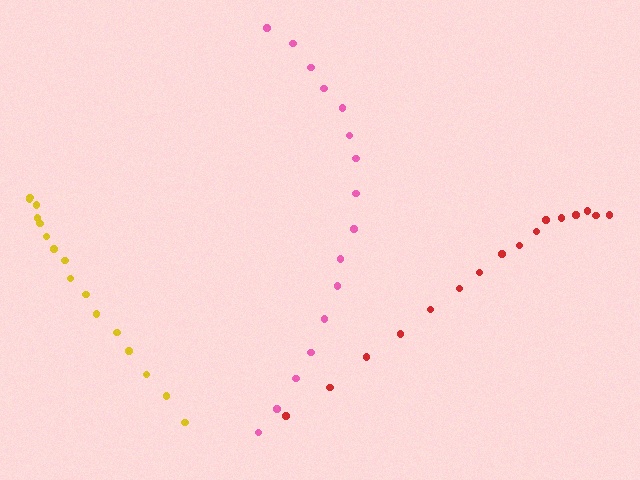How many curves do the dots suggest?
There are 3 distinct paths.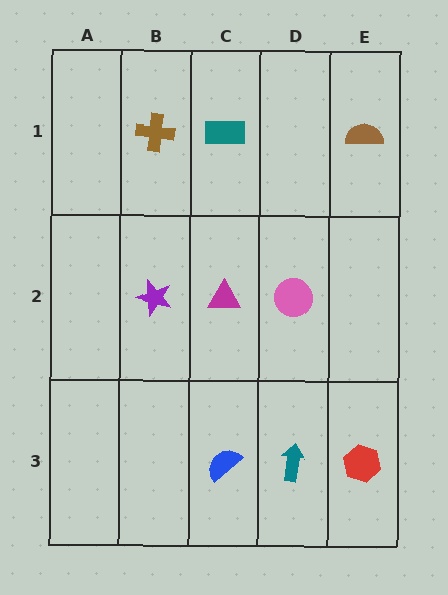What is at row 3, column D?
A teal arrow.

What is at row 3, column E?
A red hexagon.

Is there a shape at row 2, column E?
No, that cell is empty.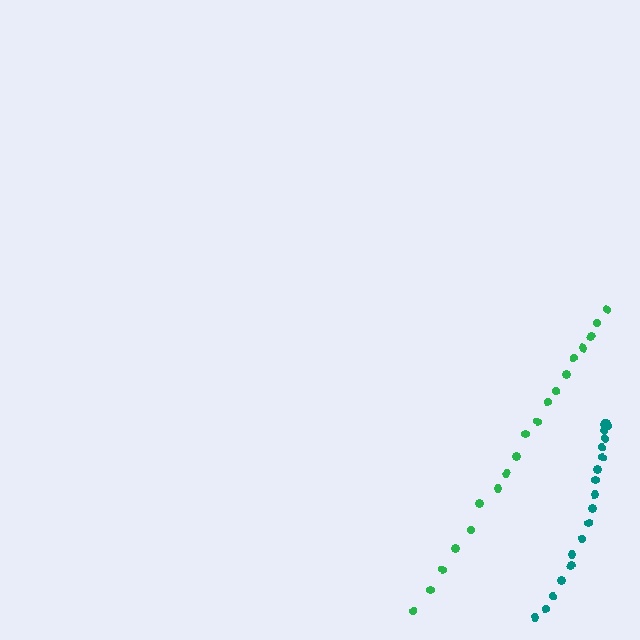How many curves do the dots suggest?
There are 2 distinct paths.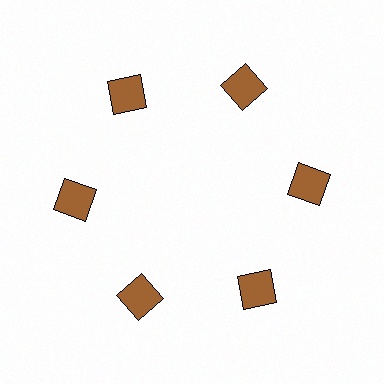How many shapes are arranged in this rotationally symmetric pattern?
There are 6 shapes, arranged in 6 groups of 1.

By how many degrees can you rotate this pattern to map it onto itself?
The pattern maps onto itself every 60 degrees of rotation.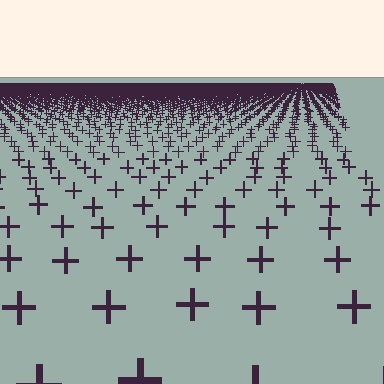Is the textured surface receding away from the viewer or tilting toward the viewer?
The surface is receding away from the viewer. Texture elements get smaller and denser toward the top.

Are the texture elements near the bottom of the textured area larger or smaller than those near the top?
Larger. Near the bottom, elements are closer to the viewer and appear at a bigger on-screen size.